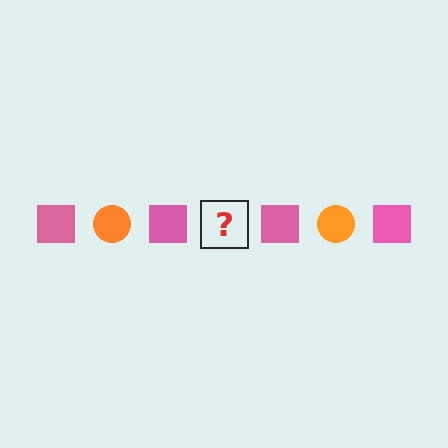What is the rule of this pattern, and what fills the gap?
The rule is that the pattern alternates between pink square and orange circle. The gap should be filled with an orange circle.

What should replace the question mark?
The question mark should be replaced with an orange circle.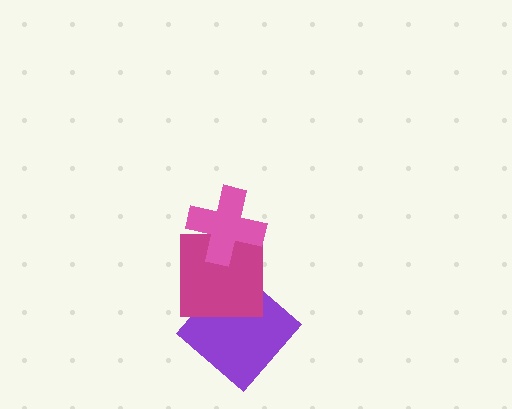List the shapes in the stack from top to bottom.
From top to bottom: the pink cross, the magenta square, the purple diamond.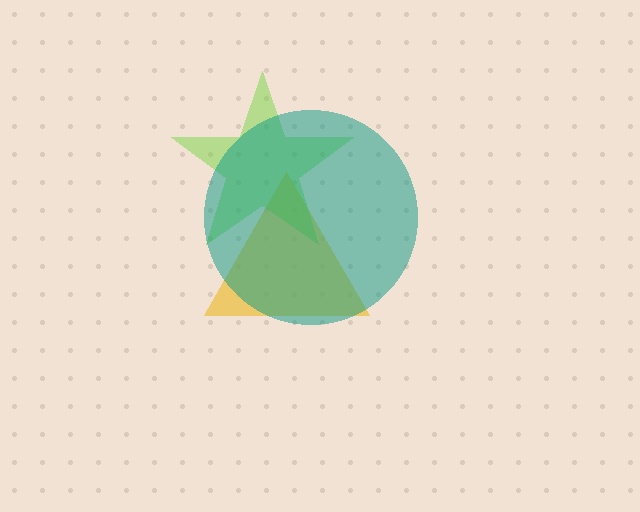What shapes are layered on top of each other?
The layered shapes are: a yellow triangle, a lime star, a teal circle.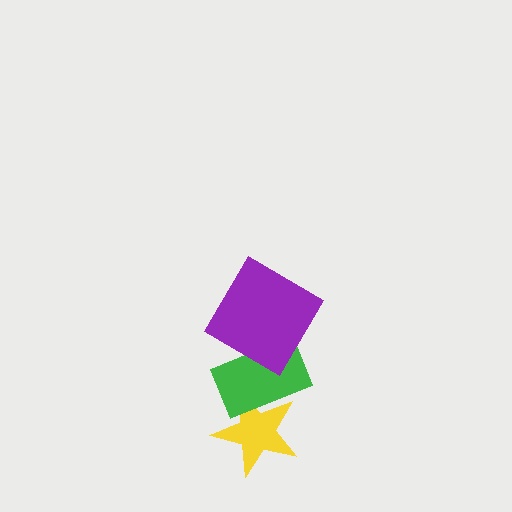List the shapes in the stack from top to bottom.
From top to bottom: the purple diamond, the green rectangle, the yellow star.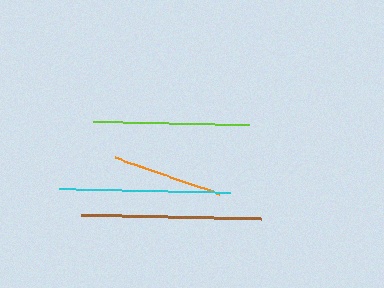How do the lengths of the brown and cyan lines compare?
The brown and cyan lines are approximately the same length.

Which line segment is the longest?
The brown line is the longest at approximately 181 pixels.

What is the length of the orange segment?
The orange segment is approximately 110 pixels long.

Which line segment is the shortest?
The orange line is the shortest at approximately 110 pixels.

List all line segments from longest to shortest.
From longest to shortest: brown, cyan, lime, orange.